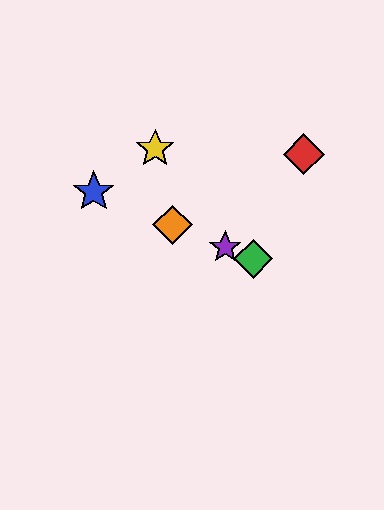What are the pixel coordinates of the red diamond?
The red diamond is at (304, 154).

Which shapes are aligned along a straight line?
The blue star, the green diamond, the purple star, the orange diamond are aligned along a straight line.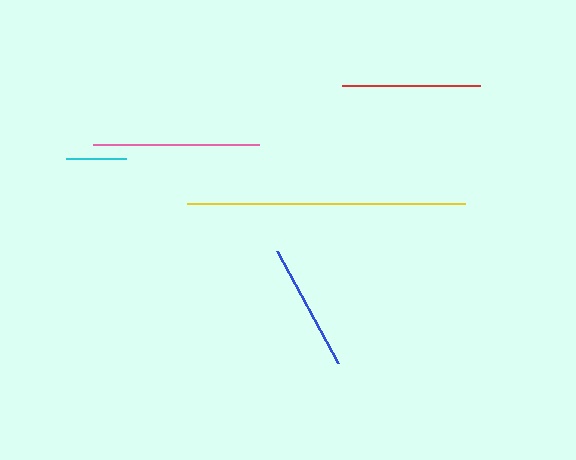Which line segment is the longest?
The yellow line is the longest at approximately 278 pixels.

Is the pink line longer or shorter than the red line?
The pink line is longer than the red line.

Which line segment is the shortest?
The cyan line is the shortest at approximately 60 pixels.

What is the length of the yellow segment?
The yellow segment is approximately 278 pixels long.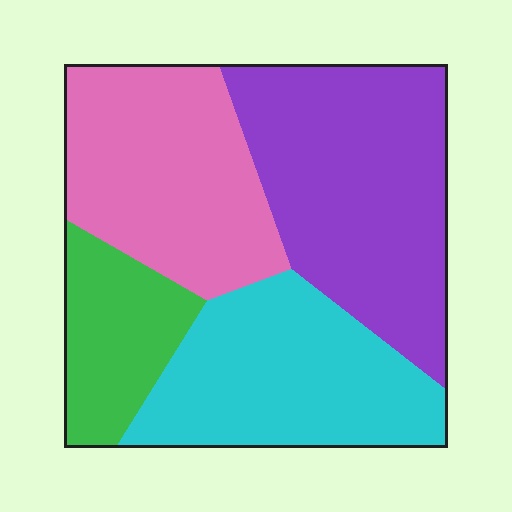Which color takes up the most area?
Purple, at roughly 35%.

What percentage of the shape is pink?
Pink covers roughly 25% of the shape.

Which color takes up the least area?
Green, at roughly 15%.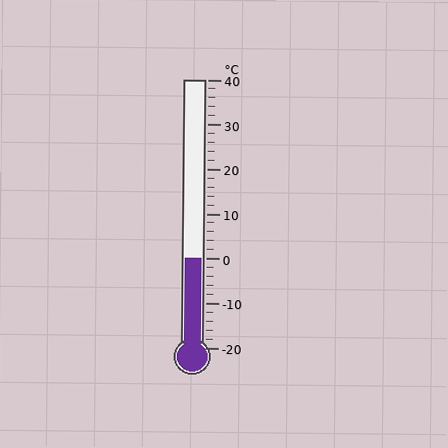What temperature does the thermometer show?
The thermometer shows approximately 0°C.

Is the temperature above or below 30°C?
The temperature is below 30°C.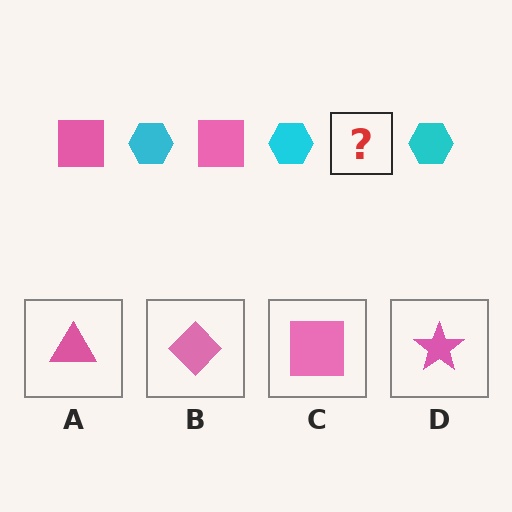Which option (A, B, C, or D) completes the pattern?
C.